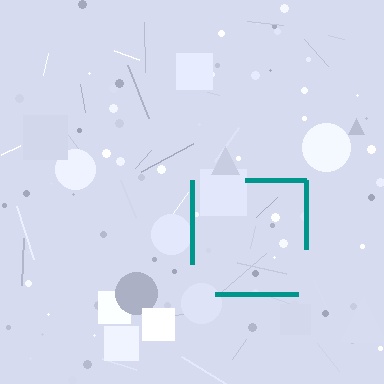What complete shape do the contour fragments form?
The contour fragments form a square.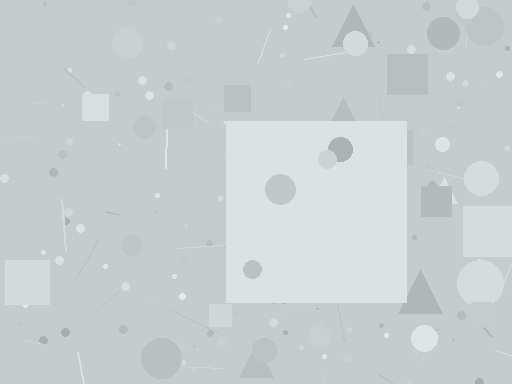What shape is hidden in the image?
A square is hidden in the image.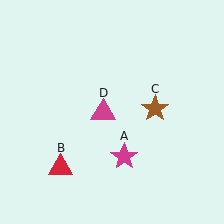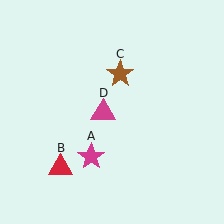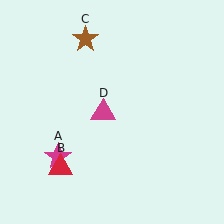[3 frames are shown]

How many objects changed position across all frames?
2 objects changed position: magenta star (object A), brown star (object C).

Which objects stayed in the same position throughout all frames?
Red triangle (object B) and magenta triangle (object D) remained stationary.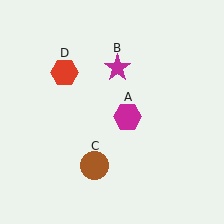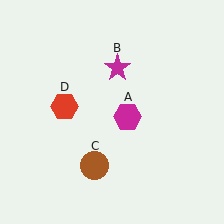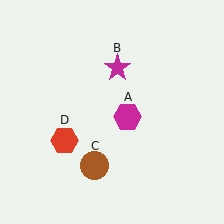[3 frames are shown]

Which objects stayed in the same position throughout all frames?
Magenta hexagon (object A) and magenta star (object B) and brown circle (object C) remained stationary.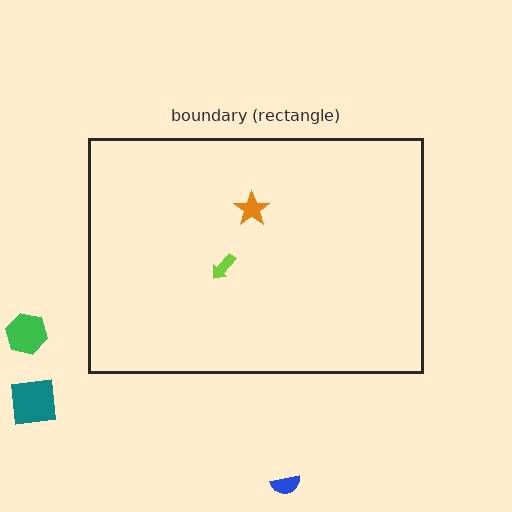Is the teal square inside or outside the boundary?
Outside.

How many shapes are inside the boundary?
2 inside, 3 outside.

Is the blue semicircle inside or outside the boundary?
Outside.